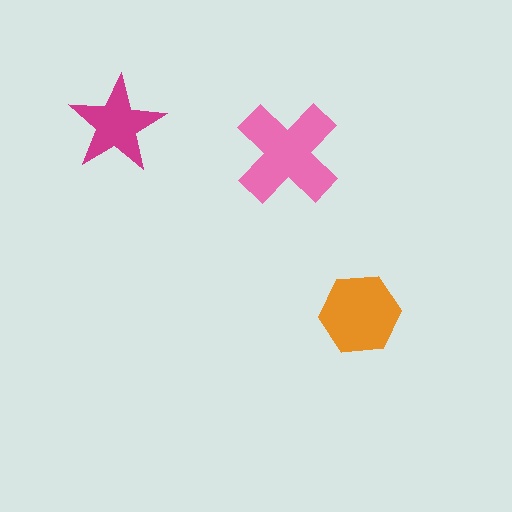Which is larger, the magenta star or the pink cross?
The pink cross.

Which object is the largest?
The pink cross.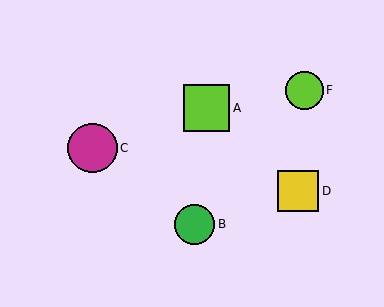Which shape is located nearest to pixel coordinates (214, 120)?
The lime square (labeled A) at (206, 108) is nearest to that location.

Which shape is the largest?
The magenta circle (labeled C) is the largest.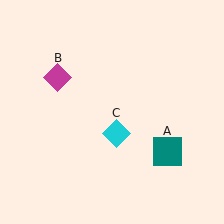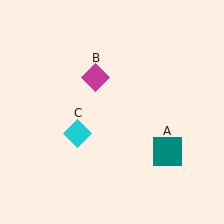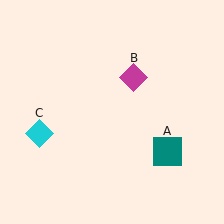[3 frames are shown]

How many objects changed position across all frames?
2 objects changed position: magenta diamond (object B), cyan diamond (object C).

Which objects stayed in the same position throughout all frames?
Teal square (object A) remained stationary.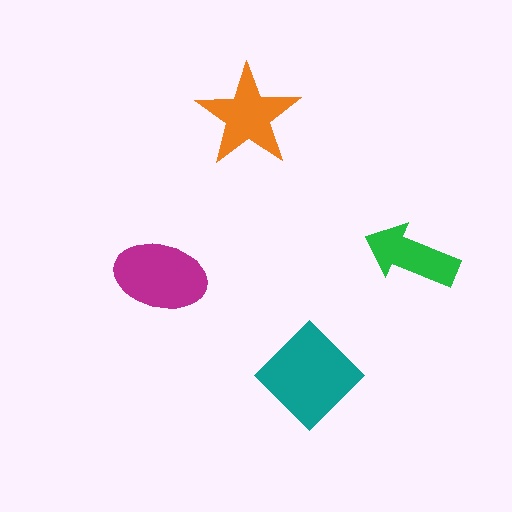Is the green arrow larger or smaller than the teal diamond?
Smaller.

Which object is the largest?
The teal diamond.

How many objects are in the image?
There are 4 objects in the image.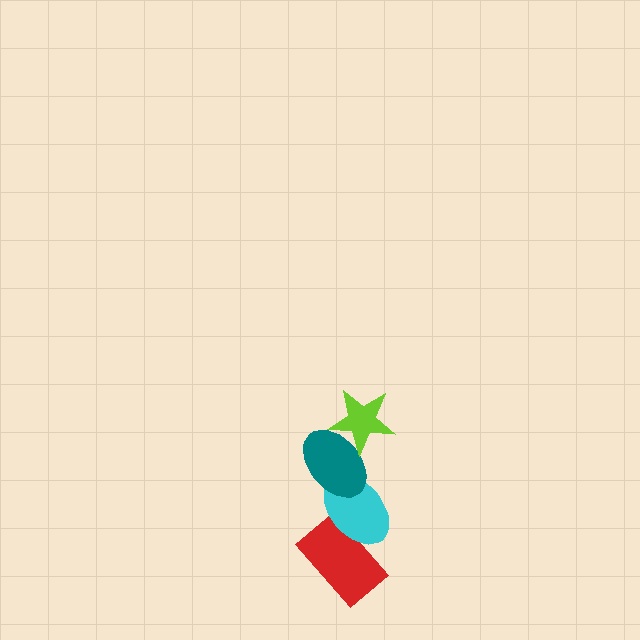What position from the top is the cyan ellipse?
The cyan ellipse is 3rd from the top.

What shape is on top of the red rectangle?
The cyan ellipse is on top of the red rectangle.